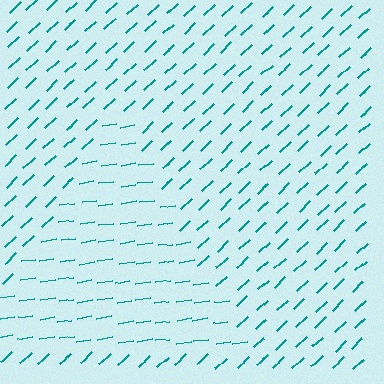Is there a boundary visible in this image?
Yes, there is a texture boundary formed by a change in line orientation.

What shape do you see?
I see a triangle.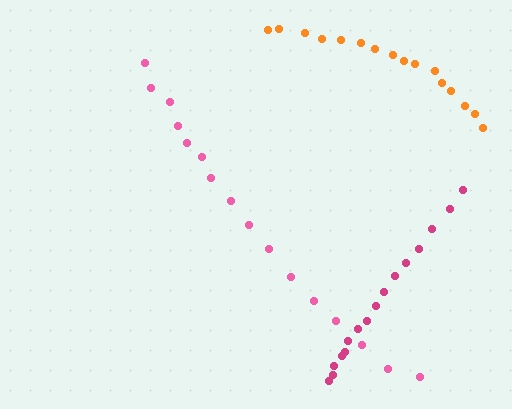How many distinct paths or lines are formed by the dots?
There are 3 distinct paths.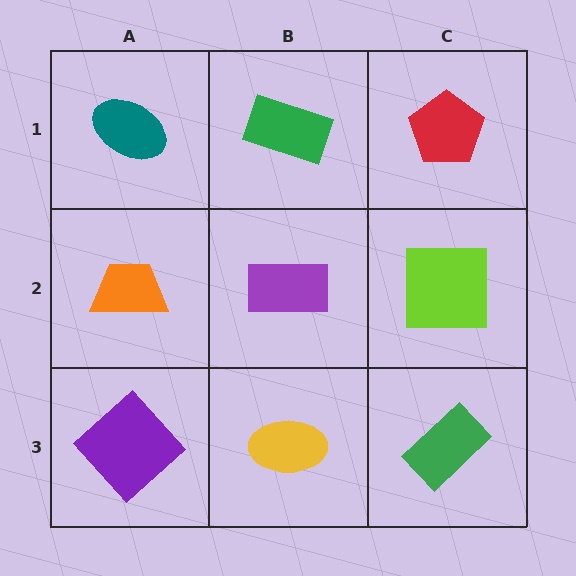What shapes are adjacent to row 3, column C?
A lime square (row 2, column C), a yellow ellipse (row 3, column B).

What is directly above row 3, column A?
An orange trapezoid.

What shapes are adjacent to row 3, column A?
An orange trapezoid (row 2, column A), a yellow ellipse (row 3, column B).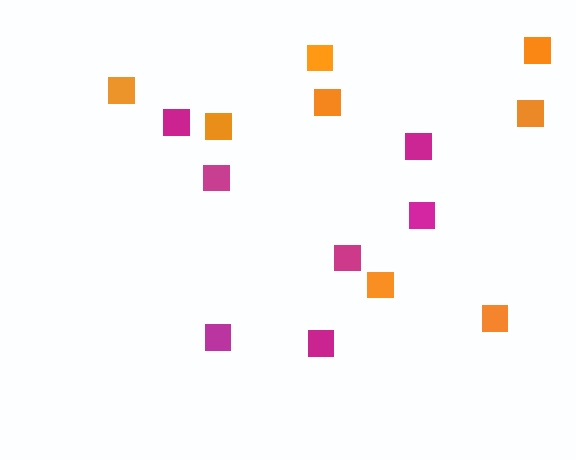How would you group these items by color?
There are 2 groups: one group of magenta squares (7) and one group of orange squares (8).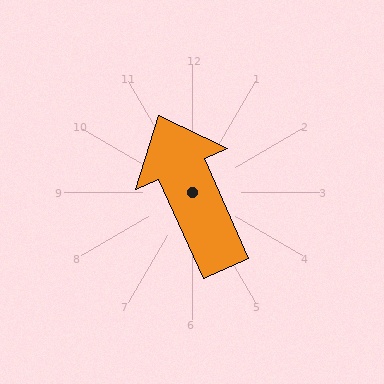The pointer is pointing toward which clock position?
Roughly 11 o'clock.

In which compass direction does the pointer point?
Northwest.